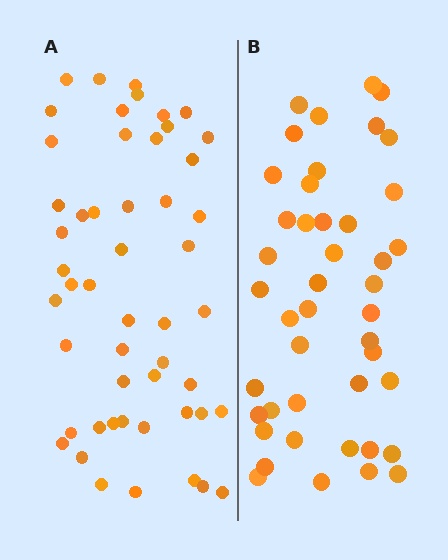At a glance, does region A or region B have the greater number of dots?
Region A (the left region) has more dots.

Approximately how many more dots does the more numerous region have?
Region A has roughly 8 or so more dots than region B.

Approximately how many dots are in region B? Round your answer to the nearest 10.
About 40 dots. (The exact count is 44, which rounds to 40.)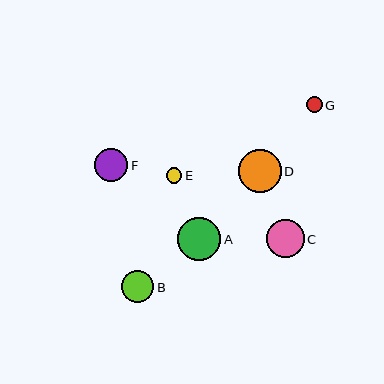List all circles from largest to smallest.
From largest to smallest: A, D, C, F, B, G, E.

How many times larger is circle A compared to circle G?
Circle A is approximately 2.7 times the size of circle G.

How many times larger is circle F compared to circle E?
Circle F is approximately 2.1 times the size of circle E.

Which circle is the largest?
Circle A is the largest with a size of approximately 43 pixels.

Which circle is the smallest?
Circle E is the smallest with a size of approximately 16 pixels.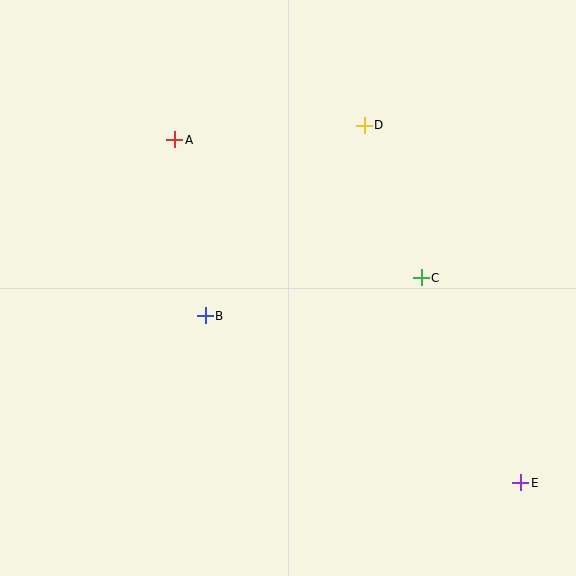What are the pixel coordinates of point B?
Point B is at (205, 316).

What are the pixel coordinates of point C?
Point C is at (421, 278).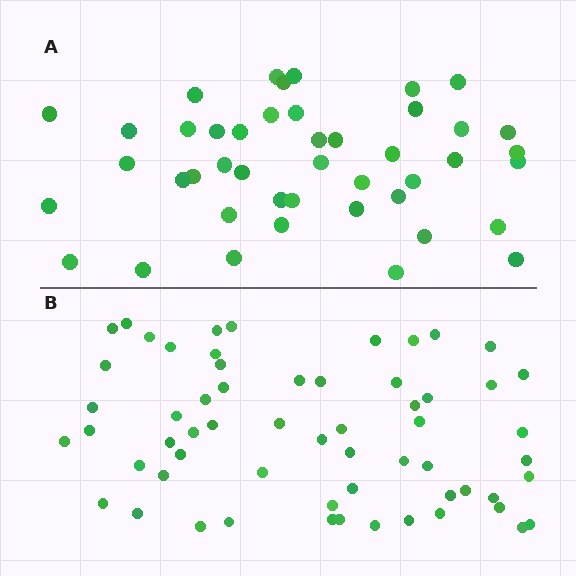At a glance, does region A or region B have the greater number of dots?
Region B (the bottom region) has more dots.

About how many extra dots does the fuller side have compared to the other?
Region B has approximately 15 more dots than region A.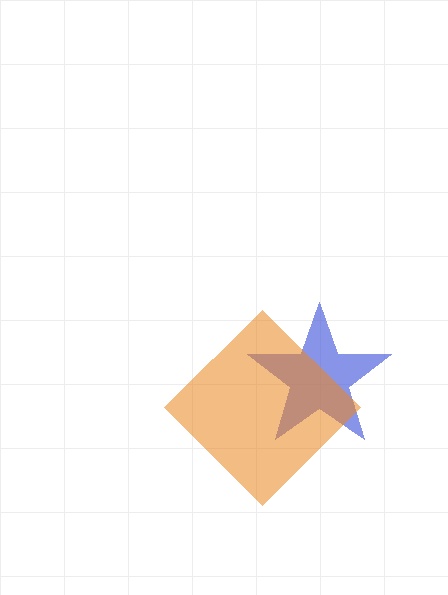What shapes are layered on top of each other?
The layered shapes are: a blue star, an orange diamond.